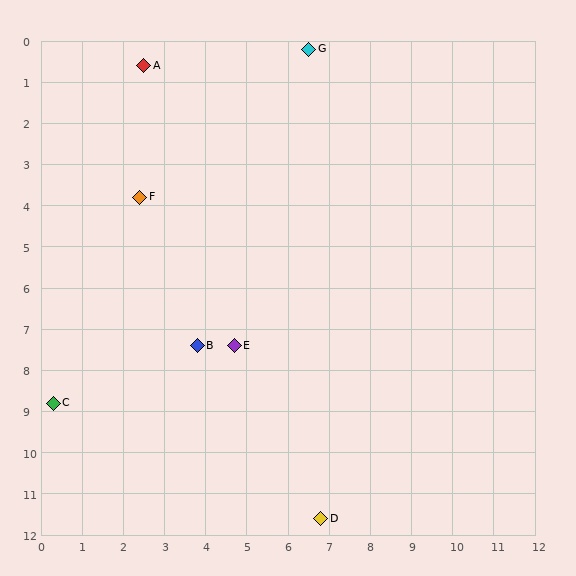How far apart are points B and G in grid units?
Points B and G are about 7.7 grid units apart.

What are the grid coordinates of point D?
Point D is at approximately (6.8, 11.6).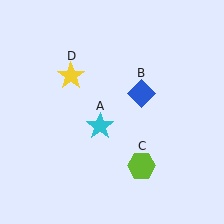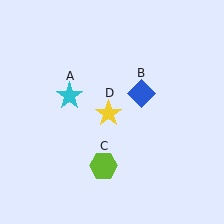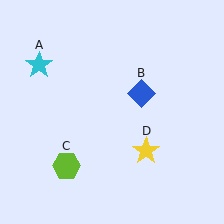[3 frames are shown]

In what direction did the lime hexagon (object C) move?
The lime hexagon (object C) moved left.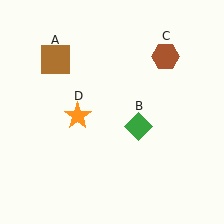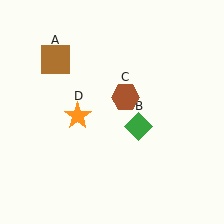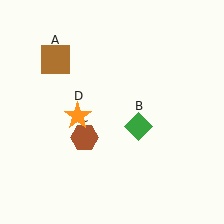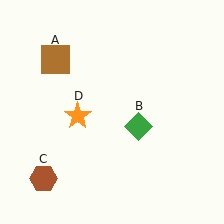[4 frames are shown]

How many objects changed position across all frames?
1 object changed position: brown hexagon (object C).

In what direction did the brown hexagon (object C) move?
The brown hexagon (object C) moved down and to the left.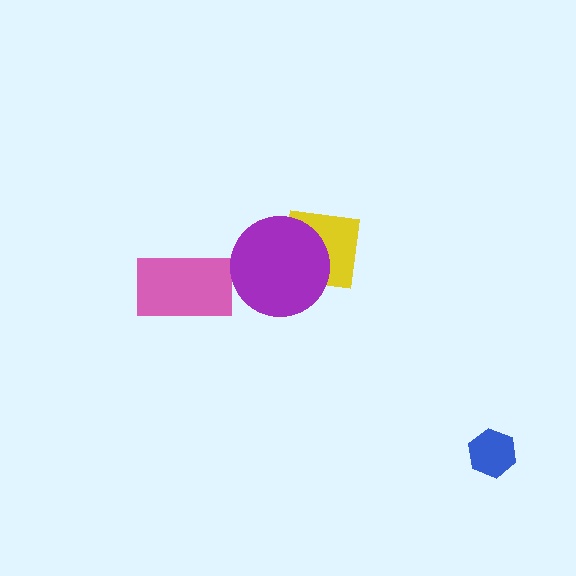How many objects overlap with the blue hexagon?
0 objects overlap with the blue hexagon.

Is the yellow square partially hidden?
Yes, it is partially covered by another shape.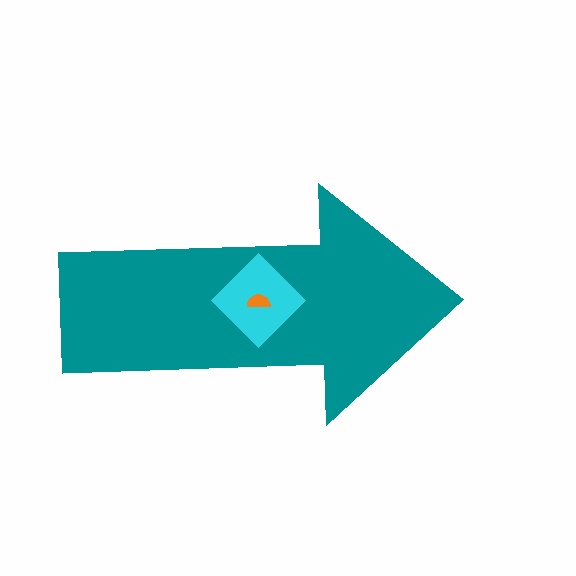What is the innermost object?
The orange semicircle.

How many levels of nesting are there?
3.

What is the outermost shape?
The teal arrow.